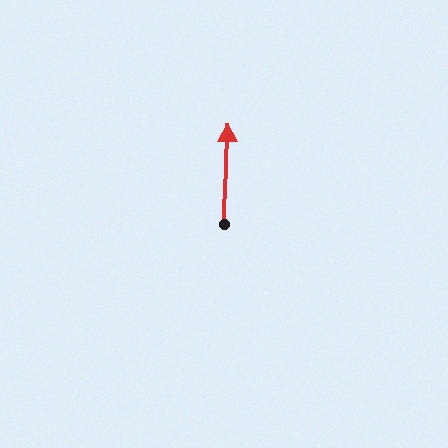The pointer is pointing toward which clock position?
Roughly 12 o'clock.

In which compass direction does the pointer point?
North.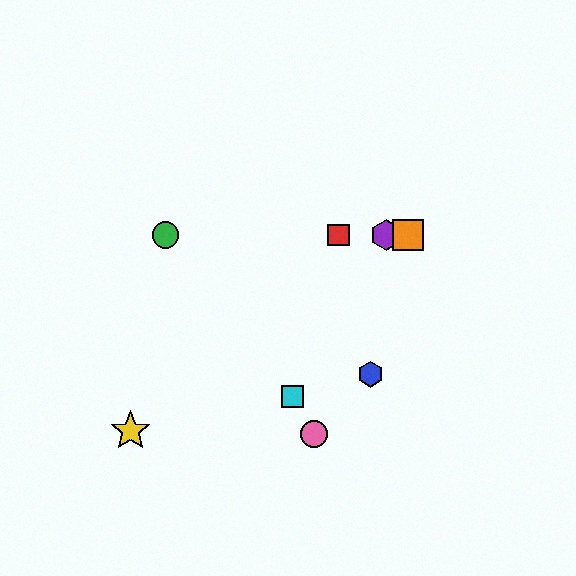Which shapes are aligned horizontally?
The red square, the green circle, the purple hexagon, the orange square are aligned horizontally.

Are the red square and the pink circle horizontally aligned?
No, the red square is at y≈235 and the pink circle is at y≈434.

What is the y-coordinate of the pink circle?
The pink circle is at y≈434.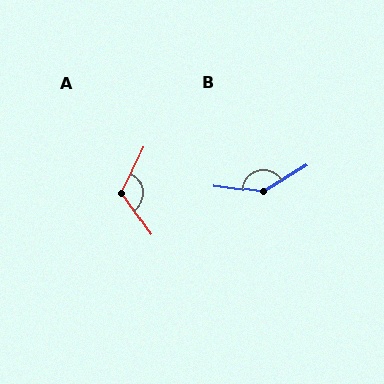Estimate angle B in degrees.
Approximately 142 degrees.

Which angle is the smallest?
A, at approximately 117 degrees.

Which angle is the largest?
B, at approximately 142 degrees.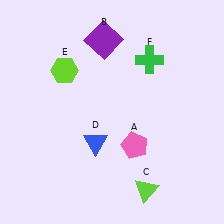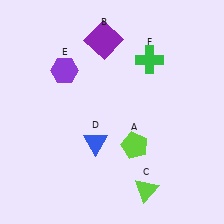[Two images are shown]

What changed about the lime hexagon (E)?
In Image 1, E is lime. In Image 2, it changed to purple.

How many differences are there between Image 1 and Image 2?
There are 2 differences between the two images.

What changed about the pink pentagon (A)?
In Image 1, A is pink. In Image 2, it changed to lime.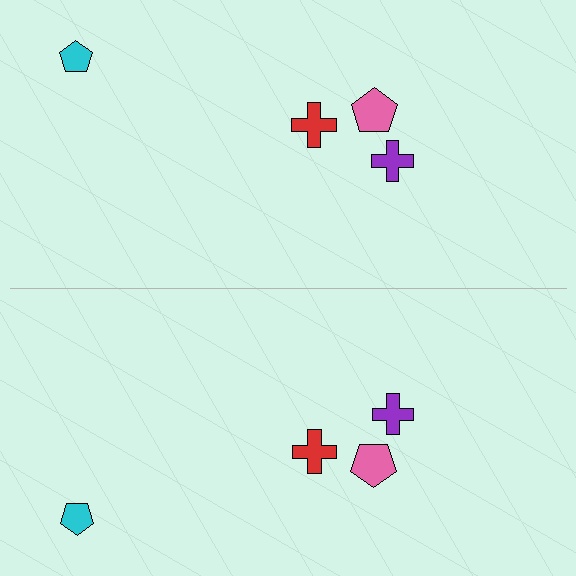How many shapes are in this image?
There are 8 shapes in this image.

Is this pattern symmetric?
Yes, this pattern has bilateral (reflection) symmetry.